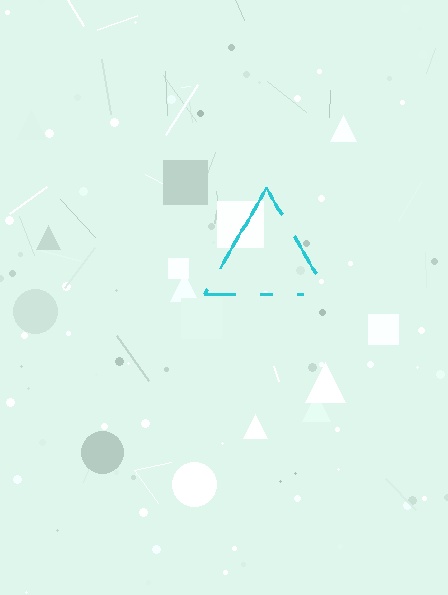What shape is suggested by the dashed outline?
The dashed outline suggests a triangle.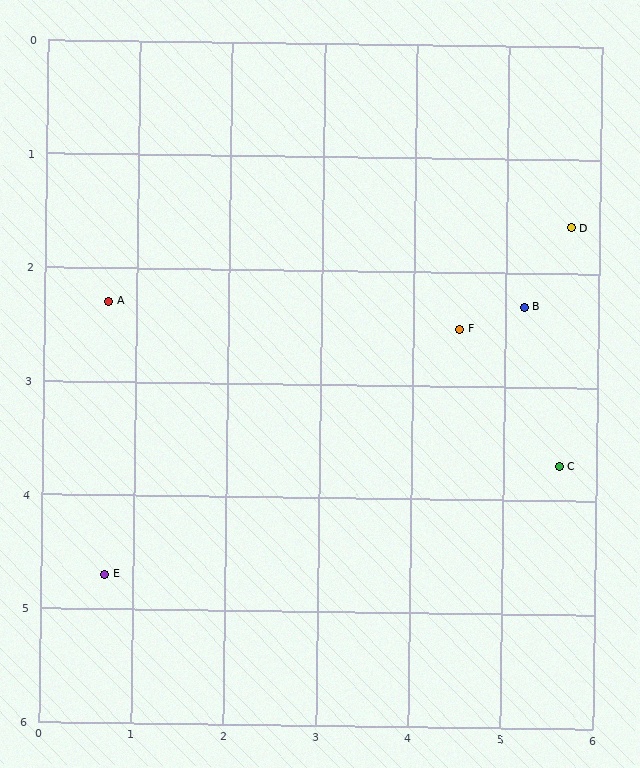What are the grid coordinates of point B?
Point B is at approximately (5.2, 2.3).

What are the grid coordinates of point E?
Point E is at approximately (0.7, 4.7).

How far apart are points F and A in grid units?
Points F and A are about 3.8 grid units apart.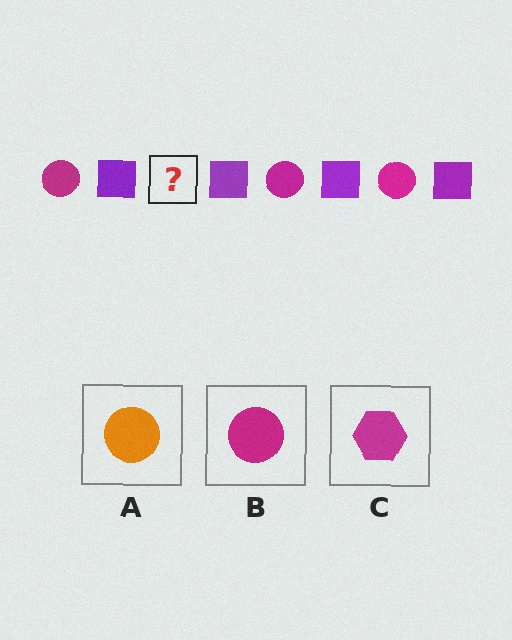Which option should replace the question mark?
Option B.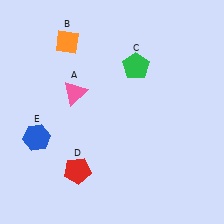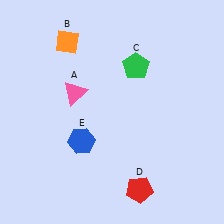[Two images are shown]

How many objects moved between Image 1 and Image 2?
2 objects moved between the two images.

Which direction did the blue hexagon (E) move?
The blue hexagon (E) moved right.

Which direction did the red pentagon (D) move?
The red pentagon (D) moved right.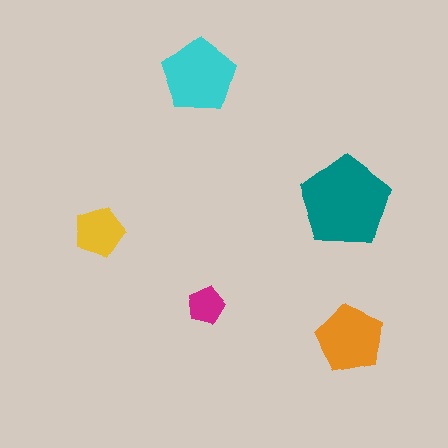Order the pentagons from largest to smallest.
the teal one, the cyan one, the orange one, the yellow one, the magenta one.